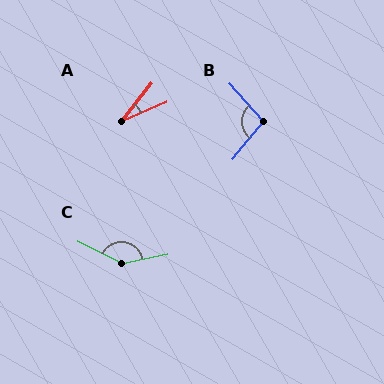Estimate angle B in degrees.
Approximately 99 degrees.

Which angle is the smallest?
A, at approximately 29 degrees.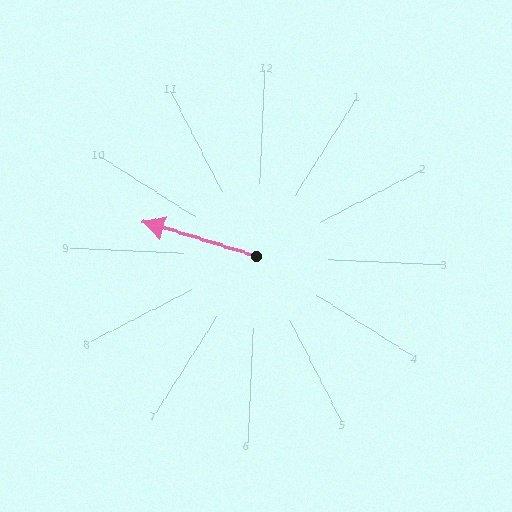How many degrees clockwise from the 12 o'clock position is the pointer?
Approximately 284 degrees.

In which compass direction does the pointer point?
West.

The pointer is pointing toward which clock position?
Roughly 9 o'clock.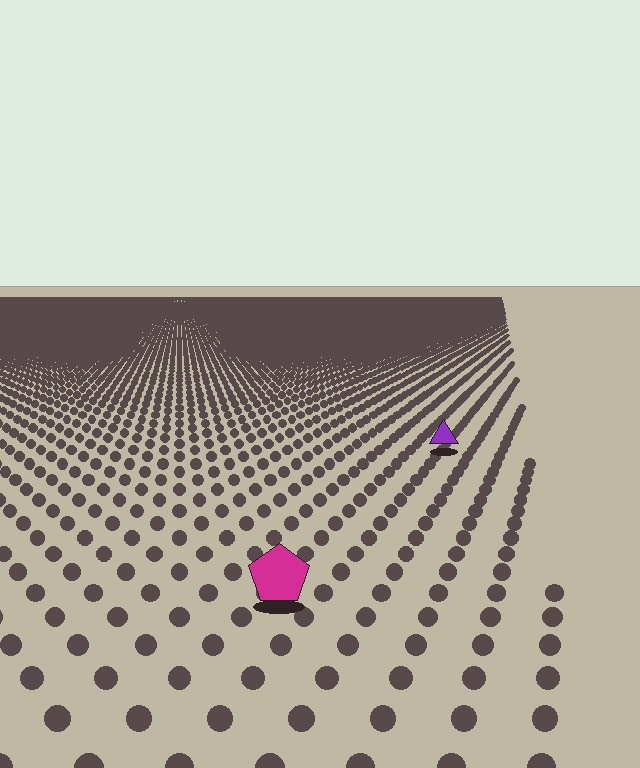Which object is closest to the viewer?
The magenta pentagon is closest. The texture marks near it are larger and more spread out.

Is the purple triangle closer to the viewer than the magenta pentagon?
No. The magenta pentagon is closer — you can tell from the texture gradient: the ground texture is coarser near it.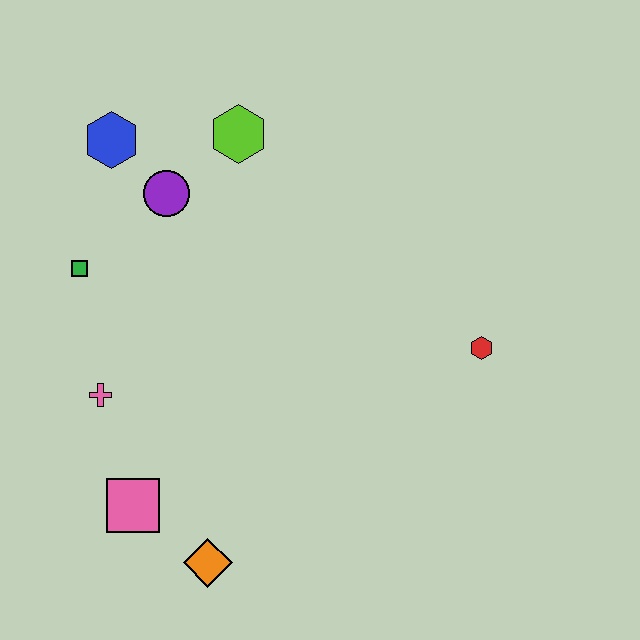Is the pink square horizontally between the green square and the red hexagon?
Yes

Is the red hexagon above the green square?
No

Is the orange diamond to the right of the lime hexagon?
No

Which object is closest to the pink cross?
The pink square is closest to the pink cross.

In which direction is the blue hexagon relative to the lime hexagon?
The blue hexagon is to the left of the lime hexagon.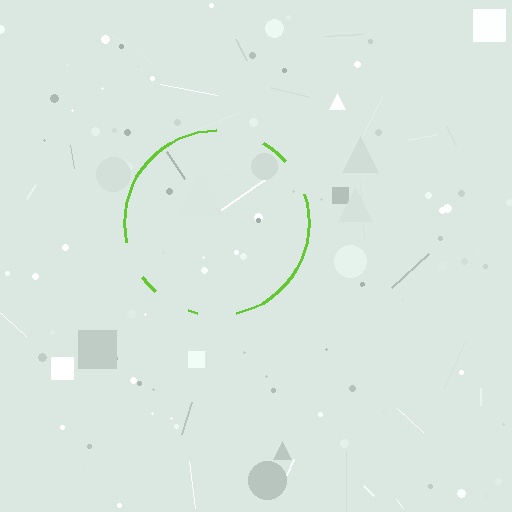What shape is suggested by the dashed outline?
The dashed outline suggests a circle.